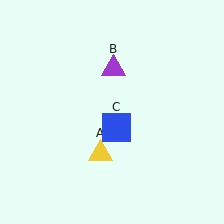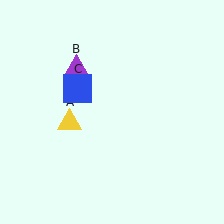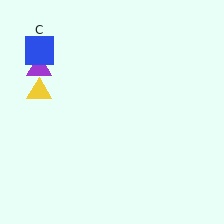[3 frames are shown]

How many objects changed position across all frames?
3 objects changed position: yellow triangle (object A), purple triangle (object B), blue square (object C).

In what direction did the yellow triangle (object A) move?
The yellow triangle (object A) moved up and to the left.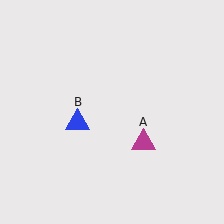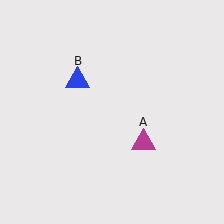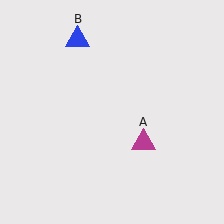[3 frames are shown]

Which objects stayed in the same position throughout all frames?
Magenta triangle (object A) remained stationary.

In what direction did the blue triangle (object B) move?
The blue triangle (object B) moved up.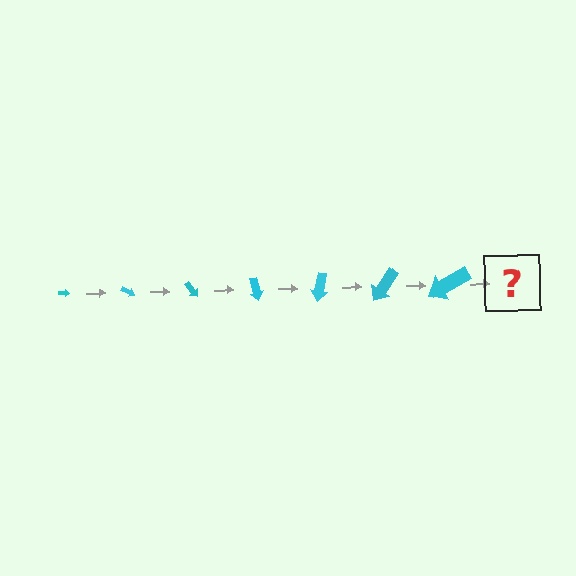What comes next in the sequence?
The next element should be an arrow, larger than the previous one and rotated 175 degrees from the start.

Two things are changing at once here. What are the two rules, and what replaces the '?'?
The two rules are that the arrow grows larger each step and it rotates 25 degrees each step. The '?' should be an arrow, larger than the previous one and rotated 175 degrees from the start.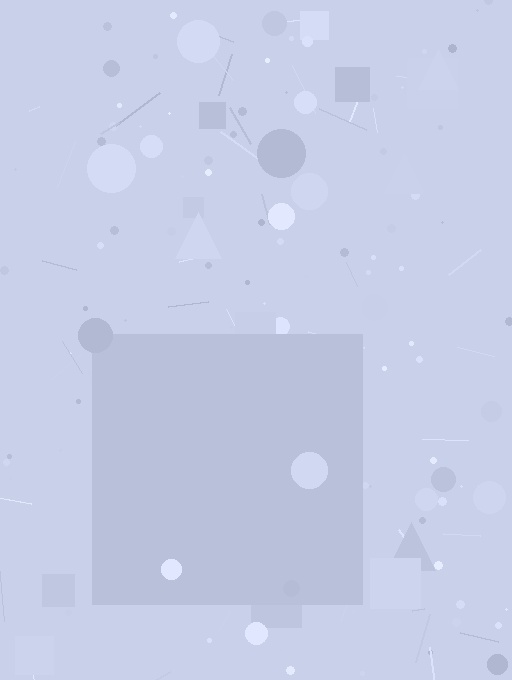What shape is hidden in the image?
A square is hidden in the image.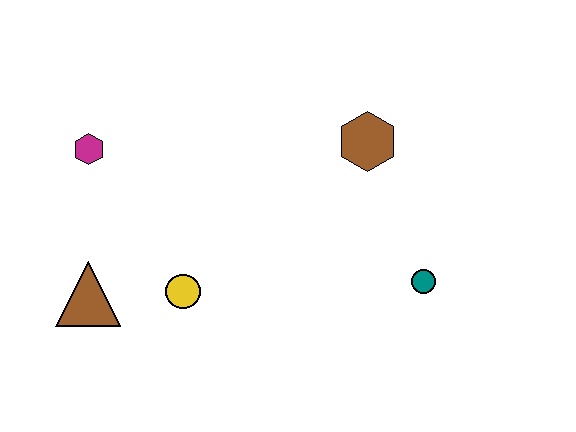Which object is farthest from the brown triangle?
The teal circle is farthest from the brown triangle.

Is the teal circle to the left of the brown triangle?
No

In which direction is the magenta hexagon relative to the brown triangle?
The magenta hexagon is above the brown triangle.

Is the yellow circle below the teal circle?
Yes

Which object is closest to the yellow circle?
The brown triangle is closest to the yellow circle.